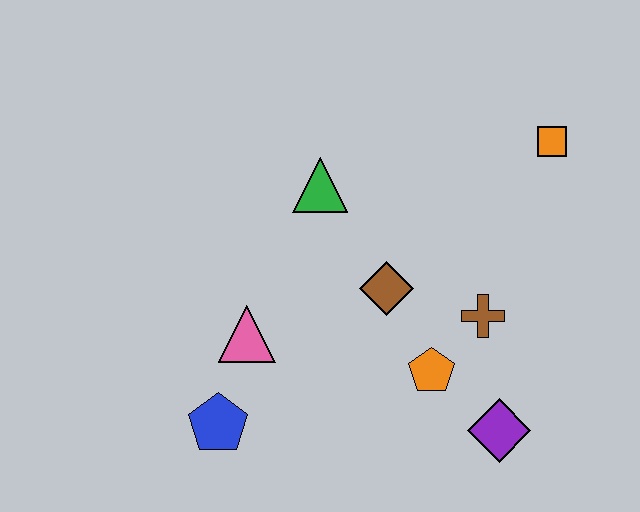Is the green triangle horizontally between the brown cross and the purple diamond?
No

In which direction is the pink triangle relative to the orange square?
The pink triangle is to the left of the orange square.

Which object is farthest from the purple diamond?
The green triangle is farthest from the purple diamond.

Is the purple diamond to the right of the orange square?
No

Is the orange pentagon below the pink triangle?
Yes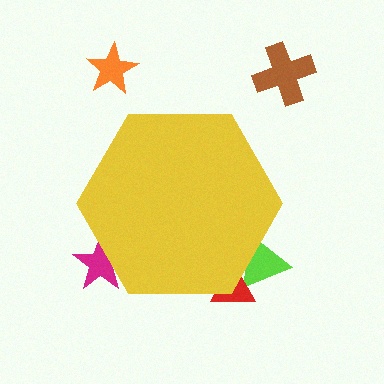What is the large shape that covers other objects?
A yellow hexagon.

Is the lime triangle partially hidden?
Yes, the lime triangle is partially hidden behind the yellow hexagon.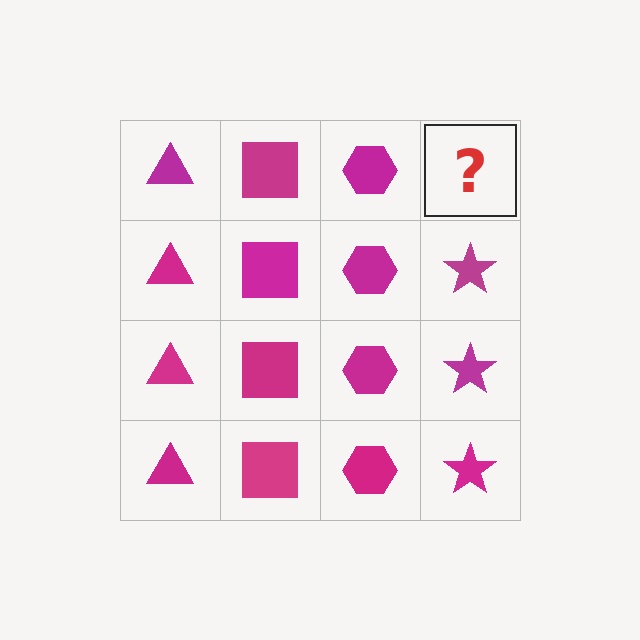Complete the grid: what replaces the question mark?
The question mark should be replaced with a magenta star.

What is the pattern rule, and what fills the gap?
The rule is that each column has a consistent shape. The gap should be filled with a magenta star.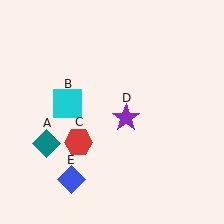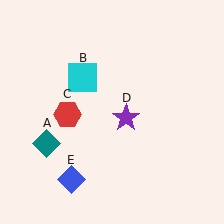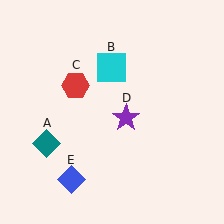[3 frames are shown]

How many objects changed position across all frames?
2 objects changed position: cyan square (object B), red hexagon (object C).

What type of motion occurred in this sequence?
The cyan square (object B), red hexagon (object C) rotated clockwise around the center of the scene.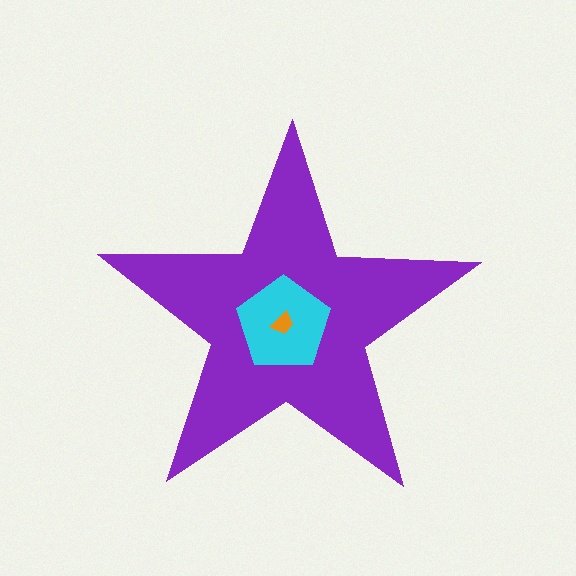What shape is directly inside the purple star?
The cyan pentagon.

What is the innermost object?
The orange trapezoid.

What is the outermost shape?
The purple star.